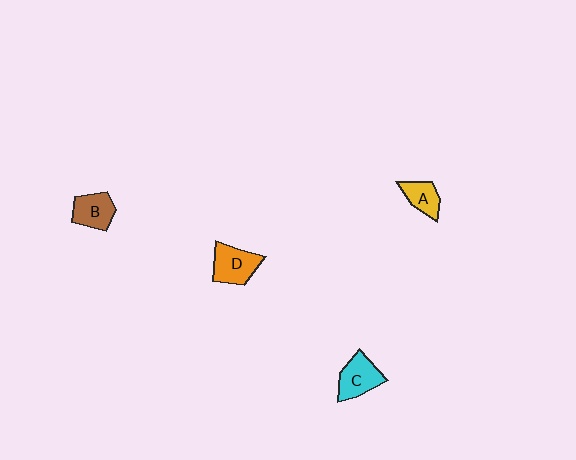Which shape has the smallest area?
Shape A (yellow).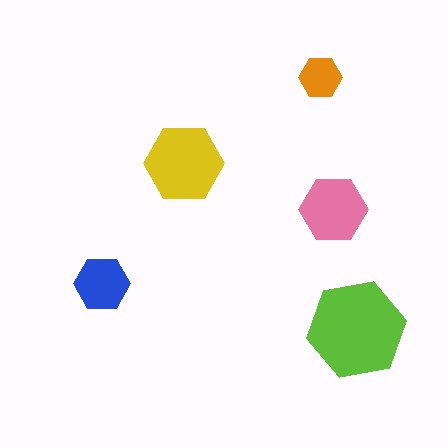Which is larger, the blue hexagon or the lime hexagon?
The lime one.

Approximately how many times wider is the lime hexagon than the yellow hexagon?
About 1.5 times wider.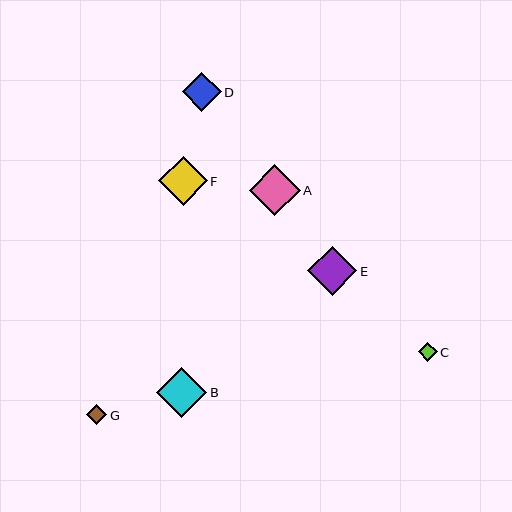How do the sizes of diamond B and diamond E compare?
Diamond B and diamond E are approximately the same size.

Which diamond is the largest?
Diamond A is the largest with a size of approximately 51 pixels.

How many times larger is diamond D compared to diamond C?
Diamond D is approximately 2.0 times the size of diamond C.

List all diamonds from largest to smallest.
From largest to smallest: A, B, E, F, D, G, C.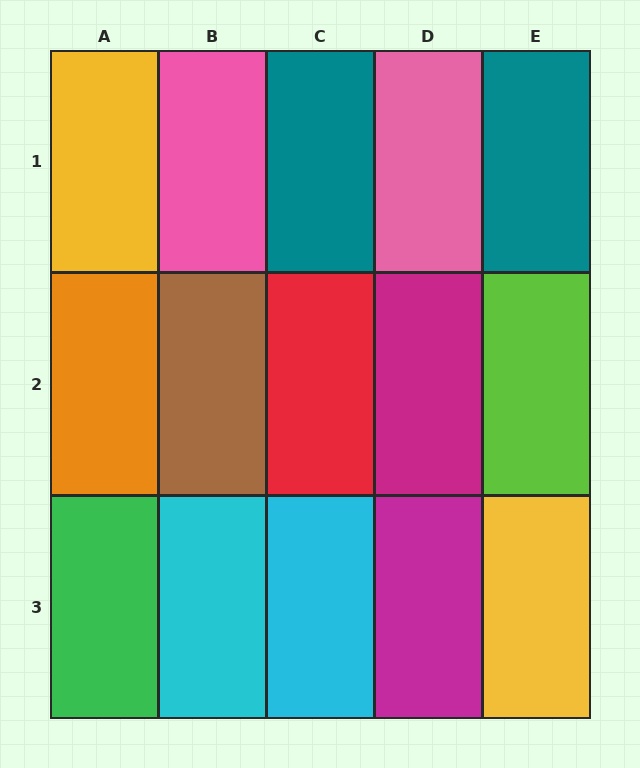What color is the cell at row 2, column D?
Magenta.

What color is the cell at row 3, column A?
Green.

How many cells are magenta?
2 cells are magenta.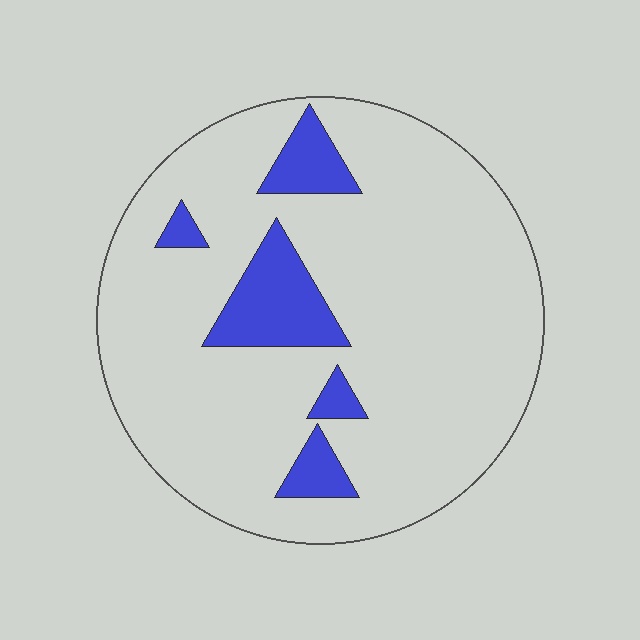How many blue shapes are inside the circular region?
5.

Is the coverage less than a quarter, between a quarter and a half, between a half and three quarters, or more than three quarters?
Less than a quarter.